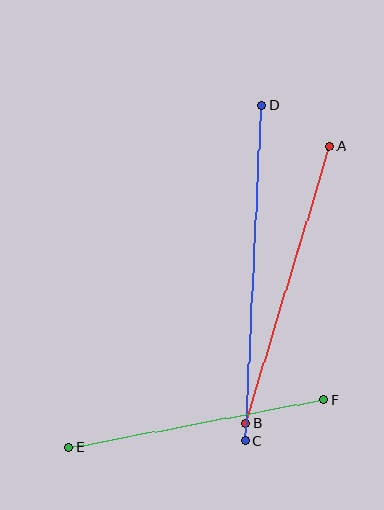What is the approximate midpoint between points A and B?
The midpoint is at approximately (287, 285) pixels.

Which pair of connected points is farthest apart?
Points C and D are farthest apart.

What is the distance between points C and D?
The distance is approximately 336 pixels.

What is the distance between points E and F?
The distance is approximately 259 pixels.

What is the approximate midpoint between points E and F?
The midpoint is at approximately (196, 424) pixels.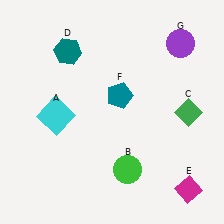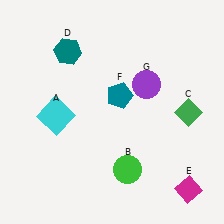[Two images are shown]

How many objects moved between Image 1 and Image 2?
1 object moved between the two images.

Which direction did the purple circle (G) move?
The purple circle (G) moved down.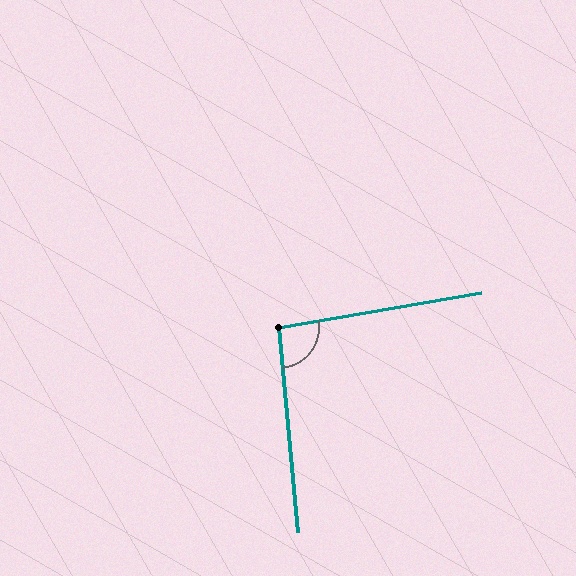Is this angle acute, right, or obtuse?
It is approximately a right angle.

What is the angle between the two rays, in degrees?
Approximately 94 degrees.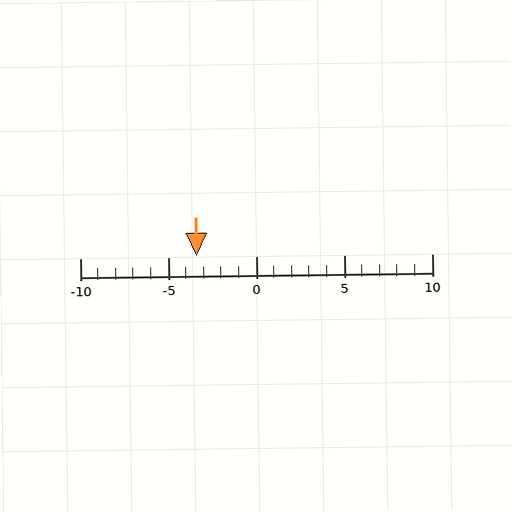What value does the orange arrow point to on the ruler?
The orange arrow points to approximately -3.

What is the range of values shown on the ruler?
The ruler shows values from -10 to 10.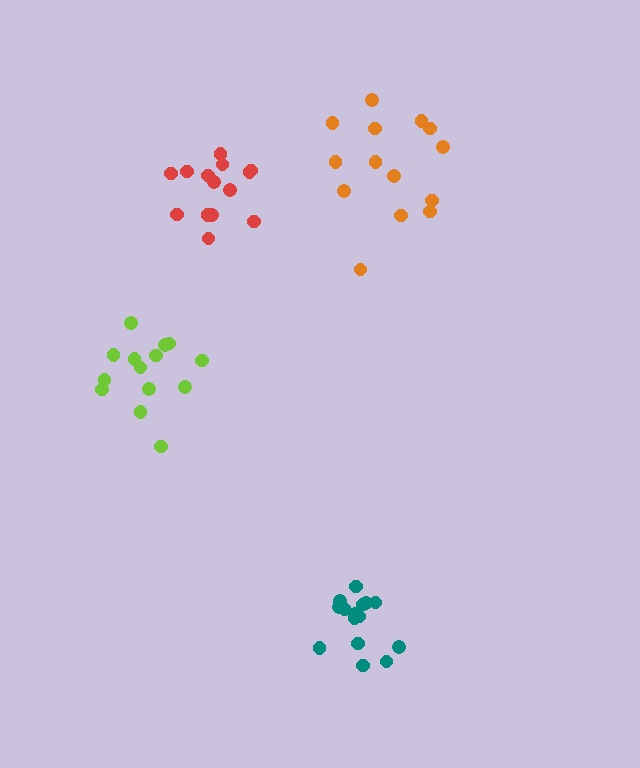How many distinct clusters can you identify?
There are 4 distinct clusters.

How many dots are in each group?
Group 1: 14 dots, Group 2: 14 dots, Group 3: 15 dots, Group 4: 14 dots (57 total).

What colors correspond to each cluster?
The clusters are colored: orange, lime, teal, red.